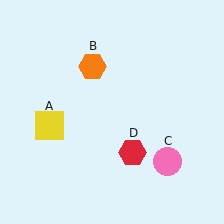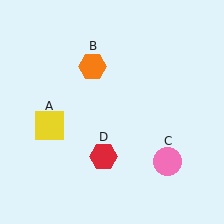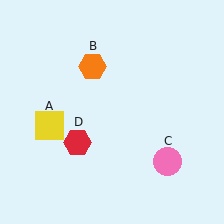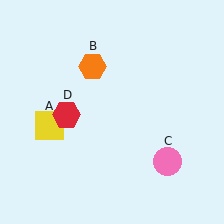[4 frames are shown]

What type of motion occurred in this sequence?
The red hexagon (object D) rotated clockwise around the center of the scene.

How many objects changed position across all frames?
1 object changed position: red hexagon (object D).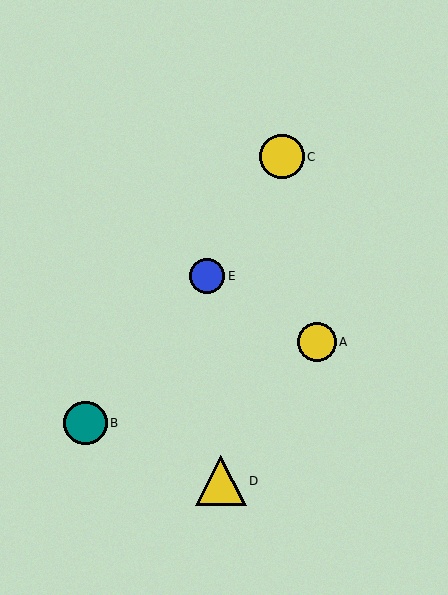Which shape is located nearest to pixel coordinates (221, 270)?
The blue circle (labeled E) at (207, 276) is nearest to that location.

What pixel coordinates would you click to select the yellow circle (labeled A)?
Click at (317, 342) to select the yellow circle A.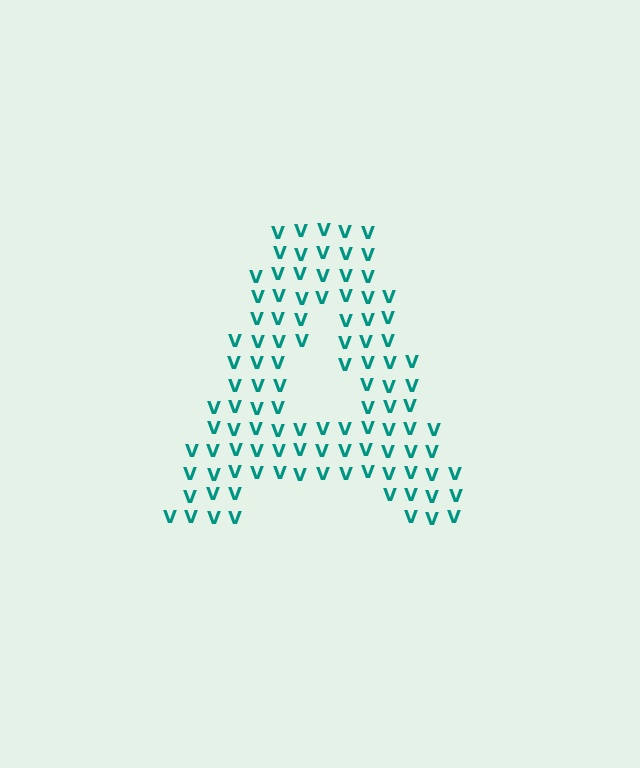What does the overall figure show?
The overall figure shows the letter A.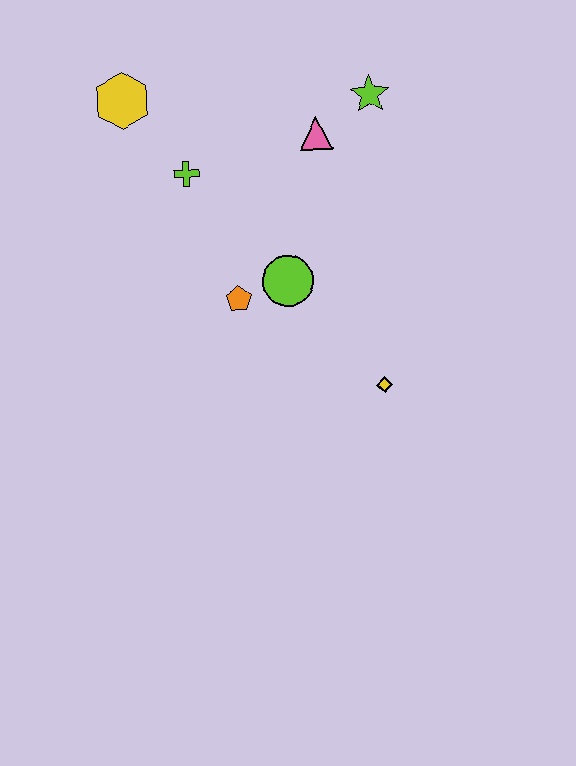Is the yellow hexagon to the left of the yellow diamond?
Yes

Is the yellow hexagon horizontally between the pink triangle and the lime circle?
No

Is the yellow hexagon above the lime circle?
Yes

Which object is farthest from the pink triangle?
The yellow diamond is farthest from the pink triangle.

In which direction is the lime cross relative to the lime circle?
The lime cross is above the lime circle.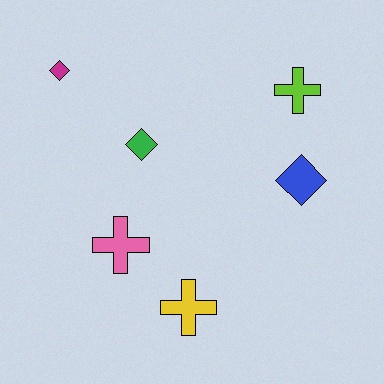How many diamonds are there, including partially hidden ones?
There are 3 diamonds.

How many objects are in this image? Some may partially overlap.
There are 6 objects.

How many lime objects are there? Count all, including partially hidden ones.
There is 1 lime object.